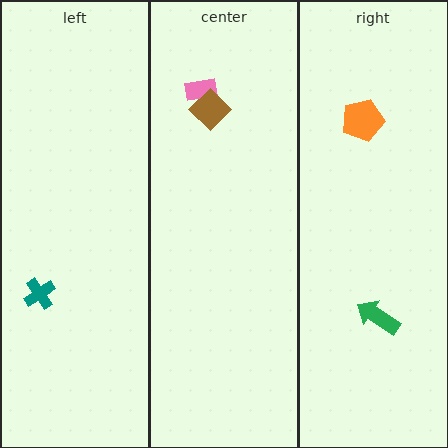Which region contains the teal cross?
The left region.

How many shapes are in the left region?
1.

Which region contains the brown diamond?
The center region.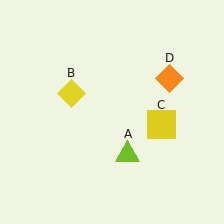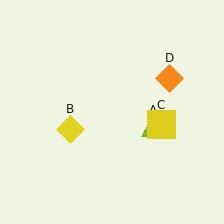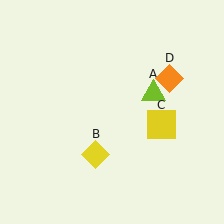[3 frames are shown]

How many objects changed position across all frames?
2 objects changed position: lime triangle (object A), yellow diamond (object B).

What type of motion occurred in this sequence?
The lime triangle (object A), yellow diamond (object B) rotated counterclockwise around the center of the scene.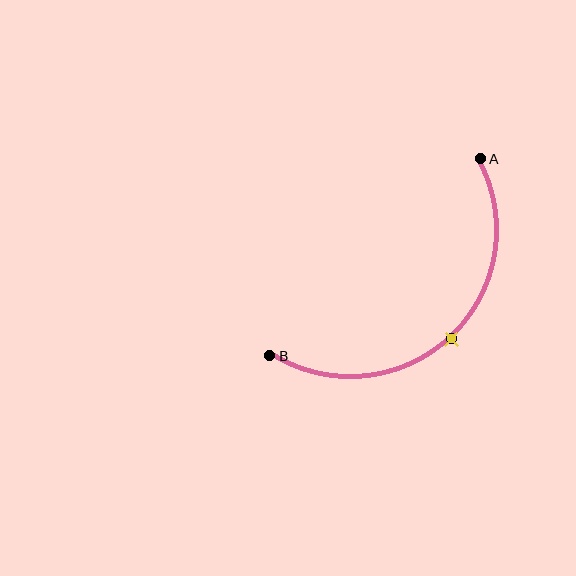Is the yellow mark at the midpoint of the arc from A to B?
Yes. The yellow mark lies on the arc at equal arc-length from both A and B — it is the arc midpoint.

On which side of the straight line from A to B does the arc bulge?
The arc bulges below and to the right of the straight line connecting A and B.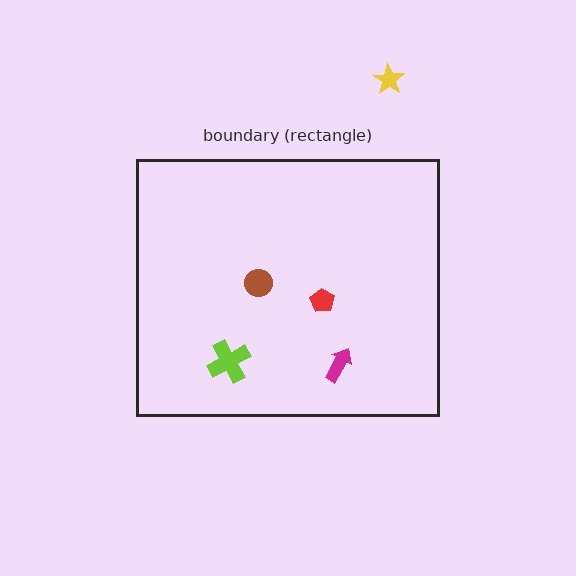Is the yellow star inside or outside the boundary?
Outside.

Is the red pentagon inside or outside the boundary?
Inside.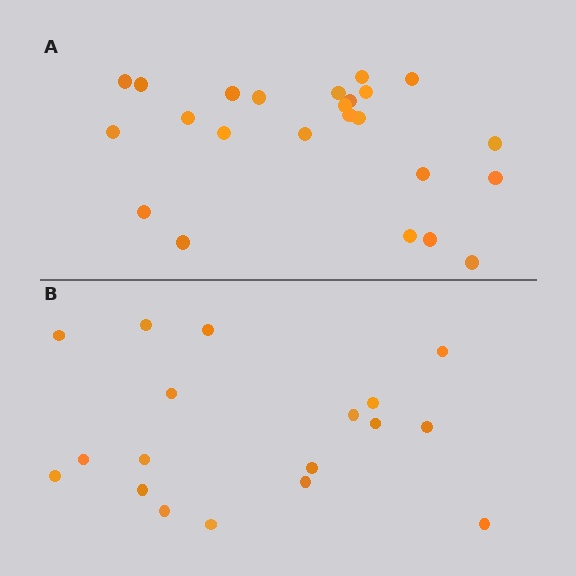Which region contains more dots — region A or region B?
Region A (the top region) has more dots.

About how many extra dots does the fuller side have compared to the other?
Region A has about 6 more dots than region B.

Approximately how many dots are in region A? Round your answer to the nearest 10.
About 20 dots. (The exact count is 24, which rounds to 20.)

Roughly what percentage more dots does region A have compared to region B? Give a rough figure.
About 35% more.